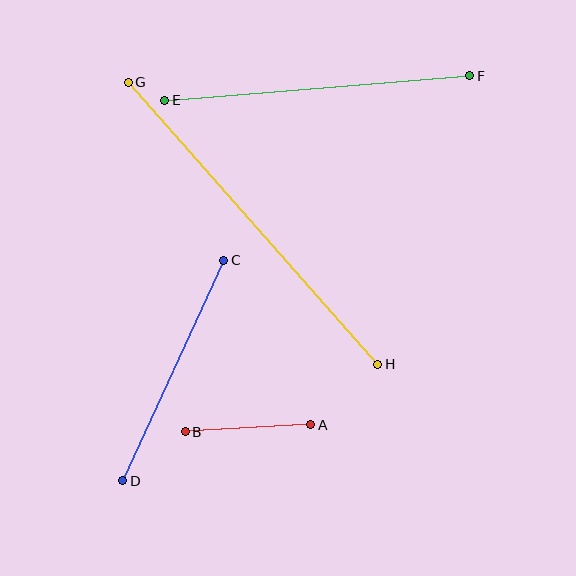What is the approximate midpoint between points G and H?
The midpoint is at approximately (253, 223) pixels.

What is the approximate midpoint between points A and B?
The midpoint is at approximately (248, 428) pixels.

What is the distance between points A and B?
The distance is approximately 126 pixels.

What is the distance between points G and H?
The distance is approximately 377 pixels.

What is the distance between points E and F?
The distance is approximately 306 pixels.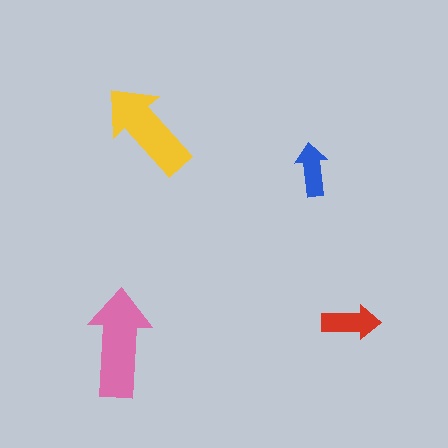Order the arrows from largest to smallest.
the pink one, the yellow one, the red one, the blue one.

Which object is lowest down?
The pink arrow is bottommost.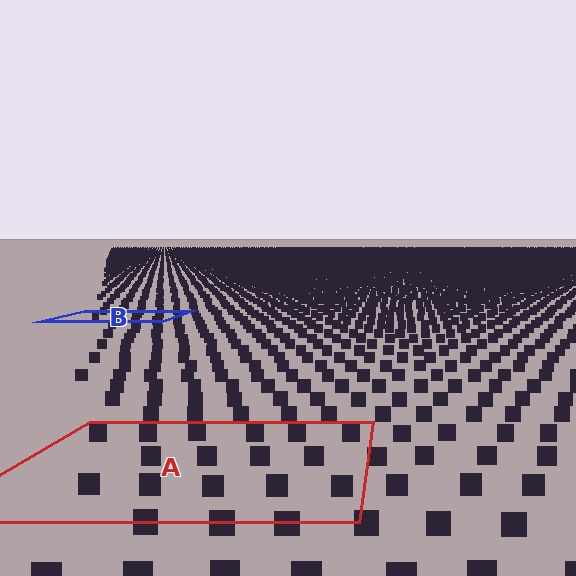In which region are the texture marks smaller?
The texture marks are smaller in region B, because it is farther away.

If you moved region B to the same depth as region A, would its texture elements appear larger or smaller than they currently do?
They would appear larger. At a closer depth, the same texture elements are projected at a bigger on-screen size.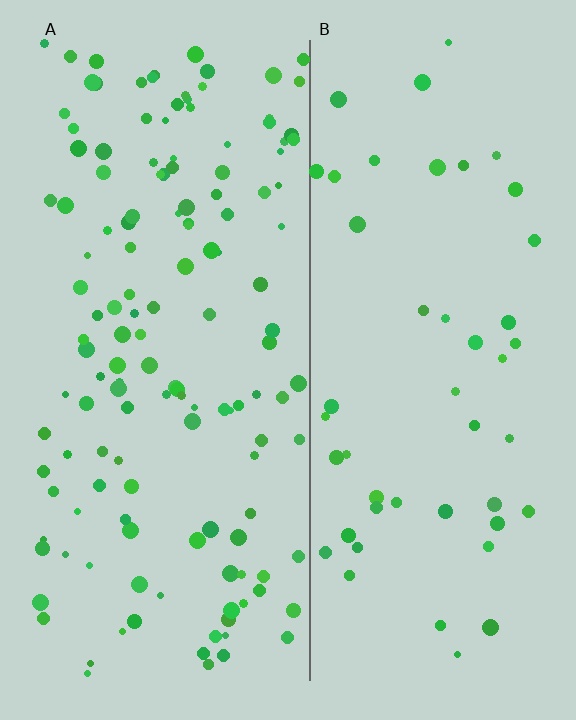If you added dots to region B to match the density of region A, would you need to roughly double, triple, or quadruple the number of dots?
Approximately triple.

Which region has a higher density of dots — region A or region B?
A (the left).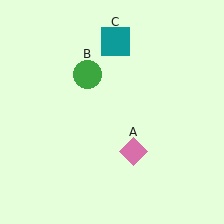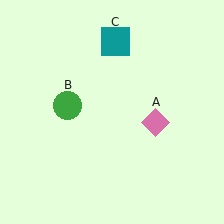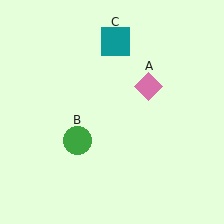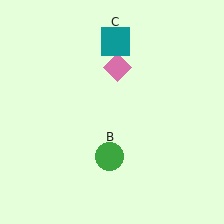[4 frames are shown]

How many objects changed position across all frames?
2 objects changed position: pink diamond (object A), green circle (object B).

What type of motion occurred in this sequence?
The pink diamond (object A), green circle (object B) rotated counterclockwise around the center of the scene.